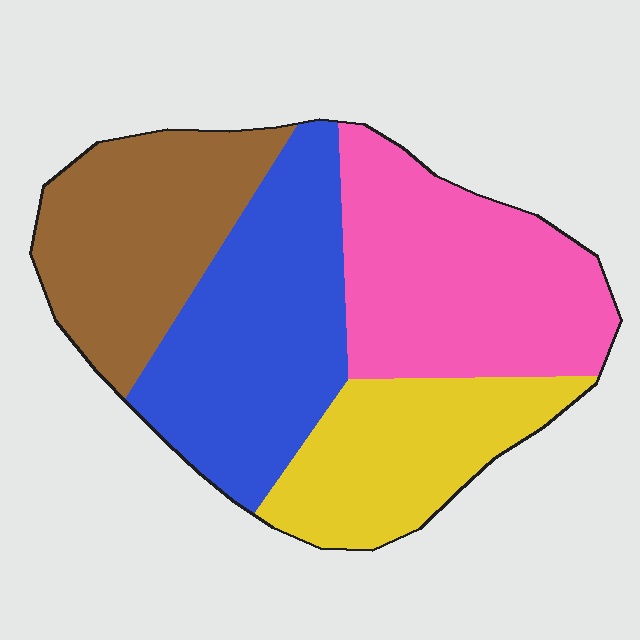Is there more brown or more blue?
Blue.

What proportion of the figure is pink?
Pink covers 29% of the figure.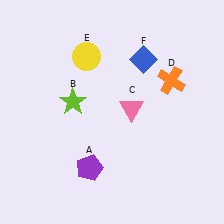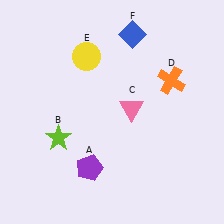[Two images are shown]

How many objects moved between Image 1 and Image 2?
2 objects moved between the two images.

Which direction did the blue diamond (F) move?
The blue diamond (F) moved up.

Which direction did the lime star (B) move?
The lime star (B) moved down.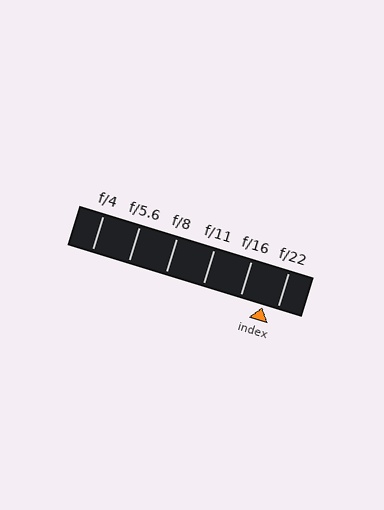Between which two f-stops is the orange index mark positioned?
The index mark is between f/16 and f/22.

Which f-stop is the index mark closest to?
The index mark is closest to f/22.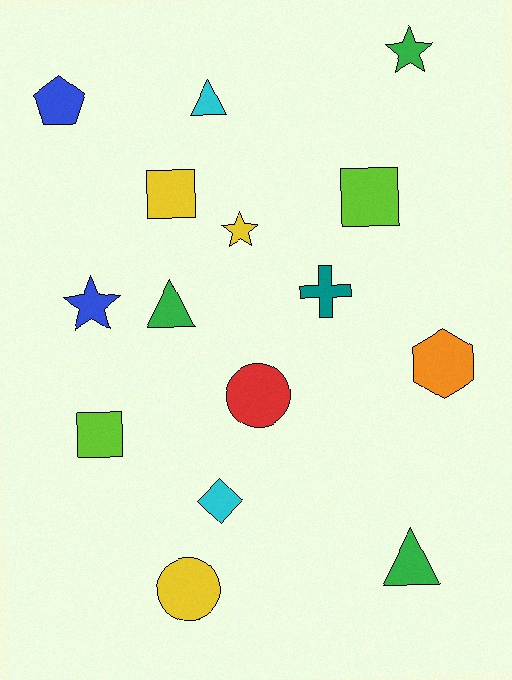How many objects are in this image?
There are 15 objects.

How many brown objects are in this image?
There are no brown objects.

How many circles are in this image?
There are 2 circles.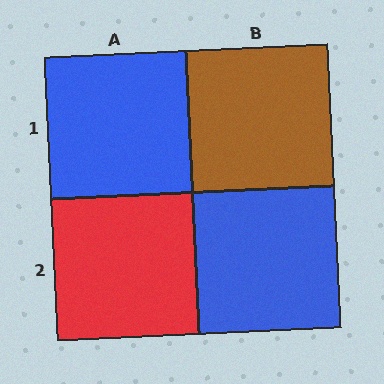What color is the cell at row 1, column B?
Brown.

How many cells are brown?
1 cell is brown.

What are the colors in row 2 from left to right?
Red, blue.